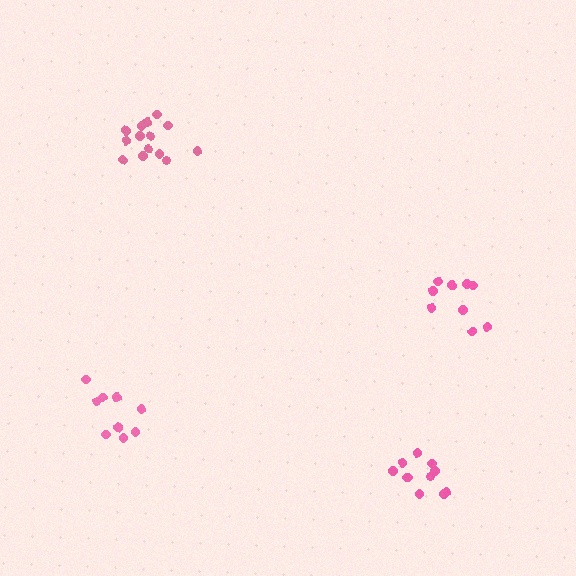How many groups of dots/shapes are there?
There are 4 groups.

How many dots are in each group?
Group 1: 14 dots, Group 2: 9 dots, Group 3: 9 dots, Group 4: 11 dots (43 total).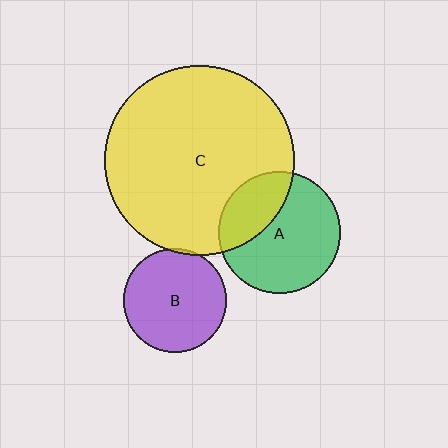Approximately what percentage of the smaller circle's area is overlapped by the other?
Approximately 30%.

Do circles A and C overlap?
Yes.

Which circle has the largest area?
Circle C (yellow).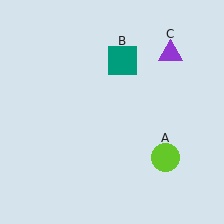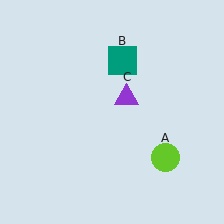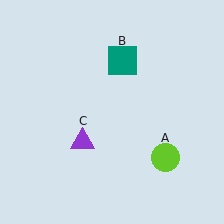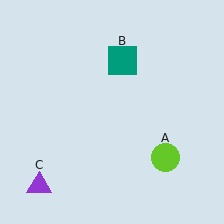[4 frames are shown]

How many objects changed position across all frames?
1 object changed position: purple triangle (object C).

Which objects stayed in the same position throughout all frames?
Lime circle (object A) and teal square (object B) remained stationary.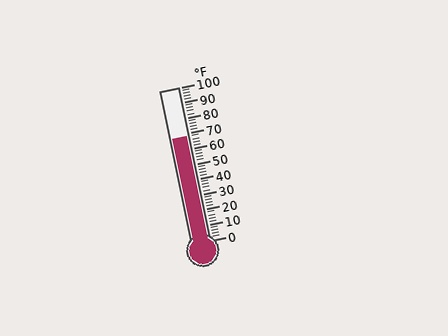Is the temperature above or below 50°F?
The temperature is above 50°F.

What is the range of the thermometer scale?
The thermometer scale ranges from 0°F to 100°F.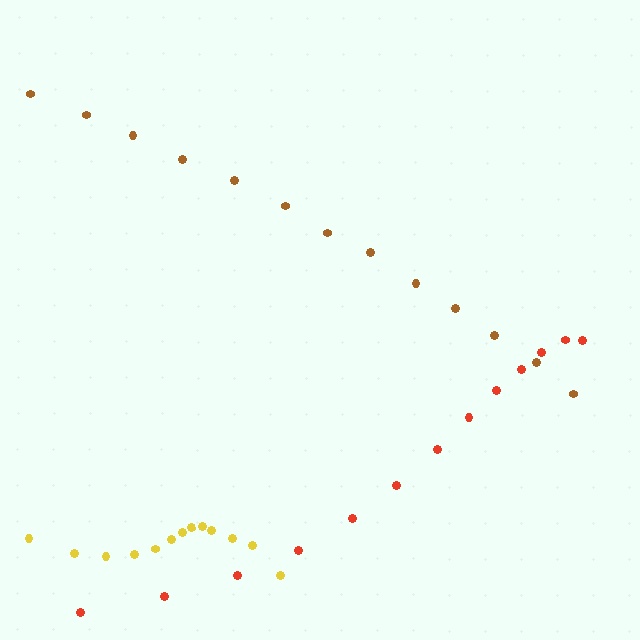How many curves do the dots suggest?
There are 3 distinct paths.